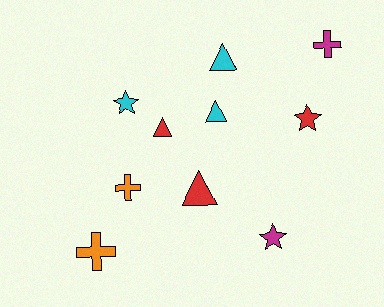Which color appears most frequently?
Cyan, with 3 objects.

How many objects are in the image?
There are 10 objects.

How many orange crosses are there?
There are 2 orange crosses.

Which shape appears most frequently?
Triangle, with 4 objects.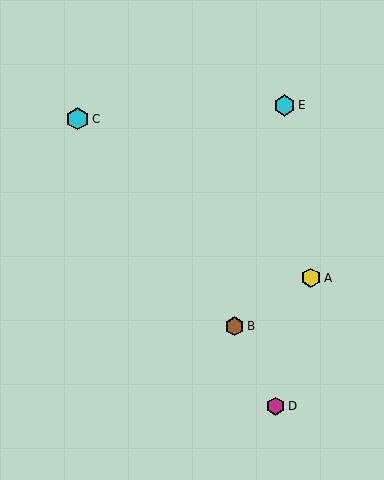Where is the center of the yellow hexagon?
The center of the yellow hexagon is at (311, 278).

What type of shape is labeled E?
Shape E is a cyan hexagon.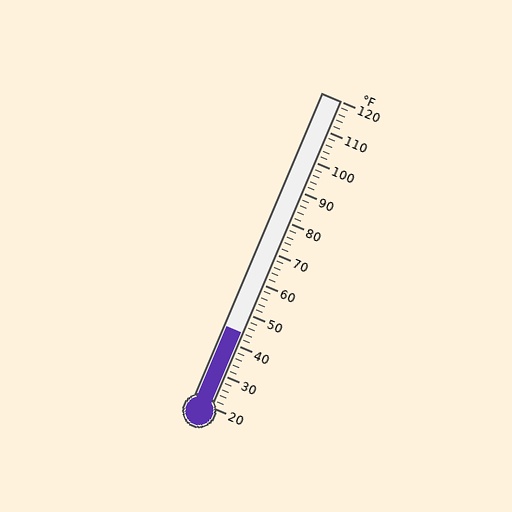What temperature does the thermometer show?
The thermometer shows approximately 44°F.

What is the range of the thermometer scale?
The thermometer scale ranges from 20°F to 120°F.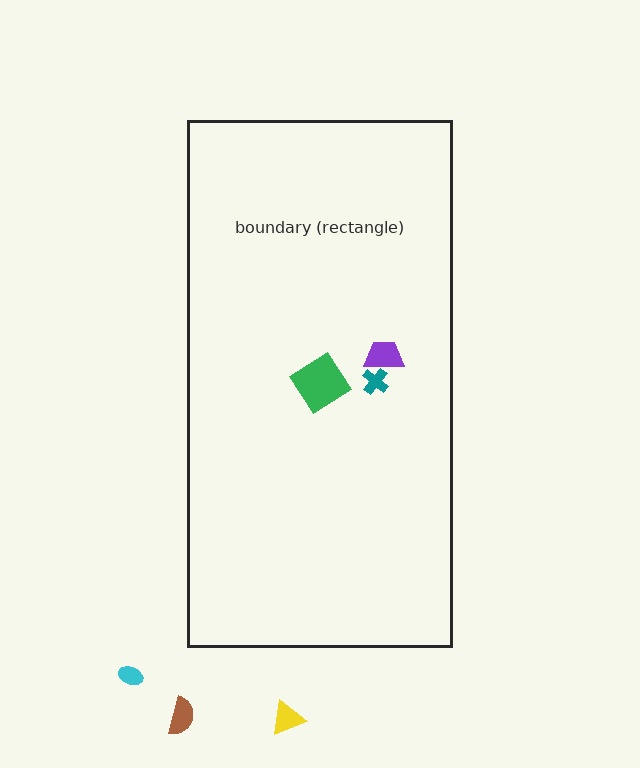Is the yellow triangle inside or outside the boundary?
Outside.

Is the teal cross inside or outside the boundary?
Inside.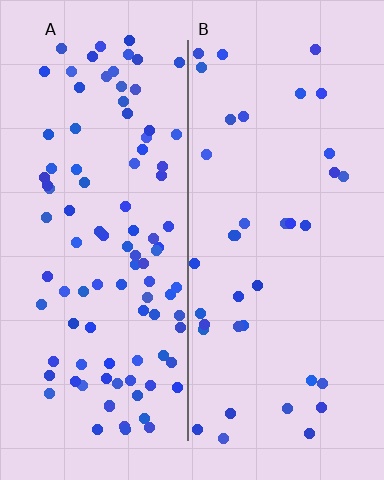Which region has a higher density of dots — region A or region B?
A (the left).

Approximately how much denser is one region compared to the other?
Approximately 2.7× — region A over region B.